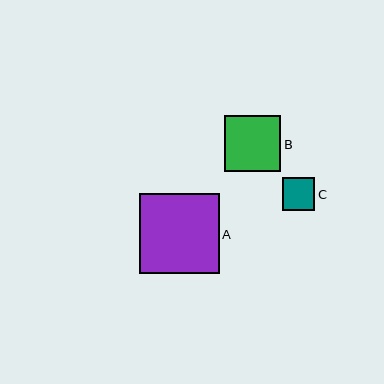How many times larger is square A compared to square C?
Square A is approximately 2.5 times the size of square C.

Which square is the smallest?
Square C is the smallest with a size of approximately 32 pixels.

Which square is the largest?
Square A is the largest with a size of approximately 80 pixels.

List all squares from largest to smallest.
From largest to smallest: A, B, C.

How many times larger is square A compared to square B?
Square A is approximately 1.4 times the size of square B.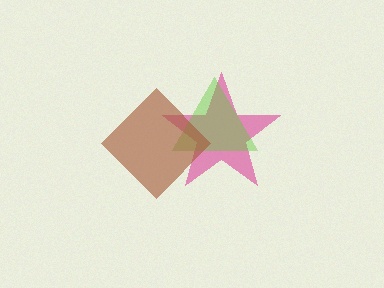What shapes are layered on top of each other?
The layered shapes are: a magenta star, a lime triangle, a brown diamond.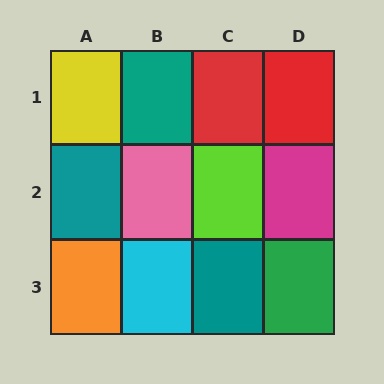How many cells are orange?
1 cell is orange.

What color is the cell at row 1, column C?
Red.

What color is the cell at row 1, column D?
Red.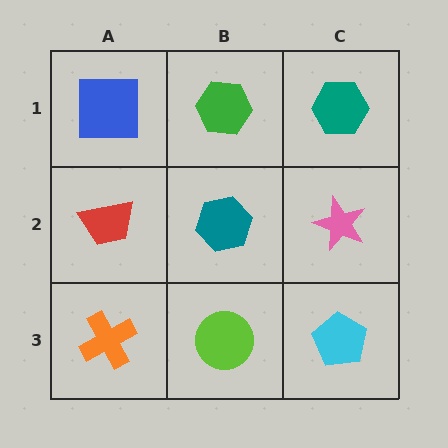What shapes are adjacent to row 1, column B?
A teal hexagon (row 2, column B), a blue square (row 1, column A), a teal hexagon (row 1, column C).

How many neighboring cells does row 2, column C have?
3.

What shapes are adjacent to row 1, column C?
A pink star (row 2, column C), a green hexagon (row 1, column B).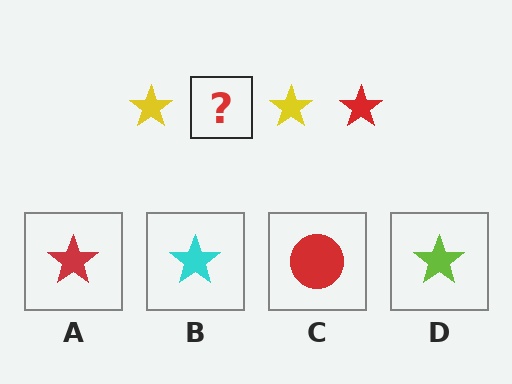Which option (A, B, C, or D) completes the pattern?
A.